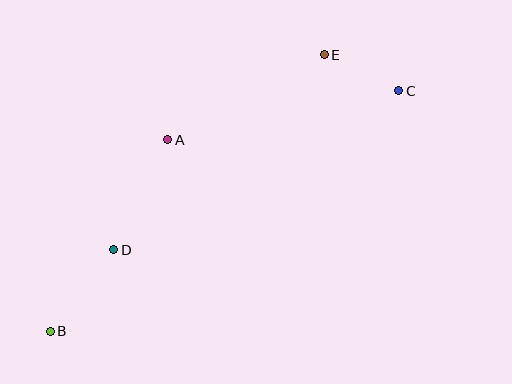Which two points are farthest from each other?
Points B and C are farthest from each other.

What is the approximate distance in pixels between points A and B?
The distance between A and B is approximately 225 pixels.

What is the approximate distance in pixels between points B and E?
The distance between B and E is approximately 389 pixels.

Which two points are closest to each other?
Points C and E are closest to each other.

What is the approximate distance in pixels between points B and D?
The distance between B and D is approximately 104 pixels.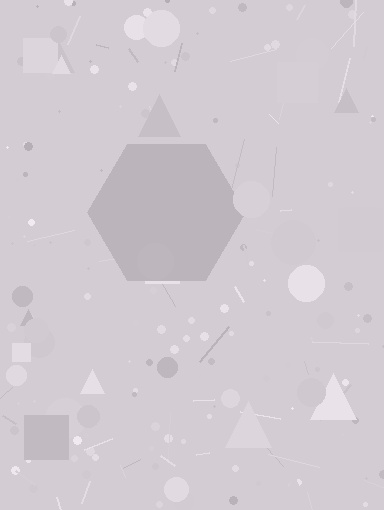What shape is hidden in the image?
A hexagon is hidden in the image.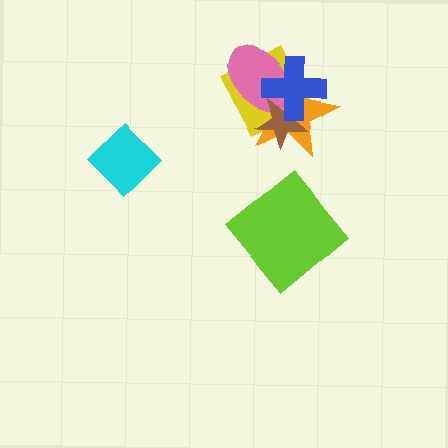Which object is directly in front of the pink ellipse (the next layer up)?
The brown star is directly in front of the pink ellipse.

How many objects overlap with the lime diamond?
0 objects overlap with the lime diamond.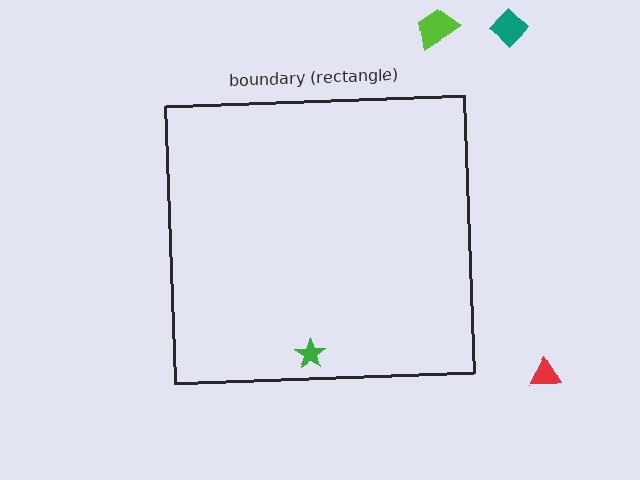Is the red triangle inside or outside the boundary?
Outside.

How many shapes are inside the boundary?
1 inside, 3 outside.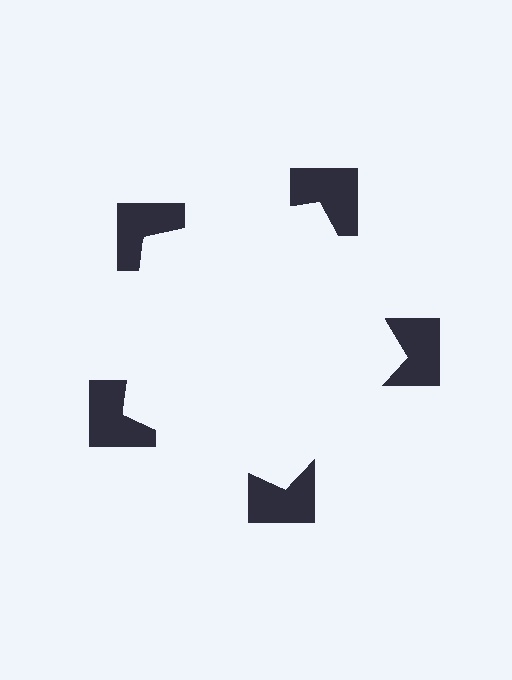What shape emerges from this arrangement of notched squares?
An illusory pentagon — its edges are inferred from the aligned wedge cuts in the notched squares, not physically drawn.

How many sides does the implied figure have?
5 sides.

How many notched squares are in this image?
There are 5 — one at each vertex of the illusory pentagon.